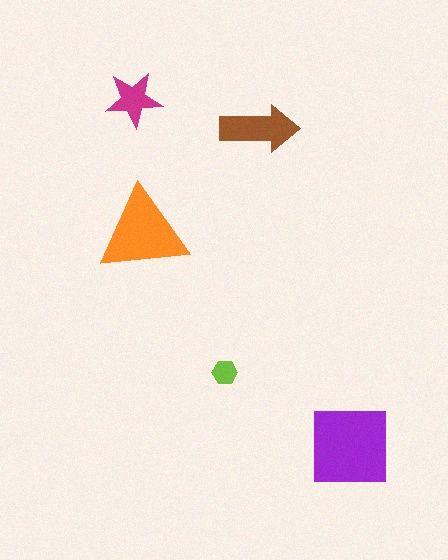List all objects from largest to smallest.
The purple square, the orange triangle, the brown arrow, the magenta star, the lime hexagon.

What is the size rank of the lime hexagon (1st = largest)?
5th.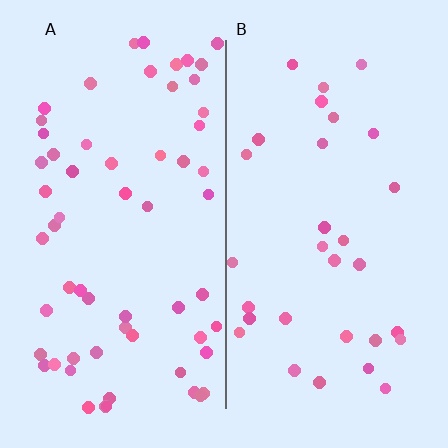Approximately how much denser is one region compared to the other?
Approximately 2.0× — region A over region B.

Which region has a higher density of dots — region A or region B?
A (the left).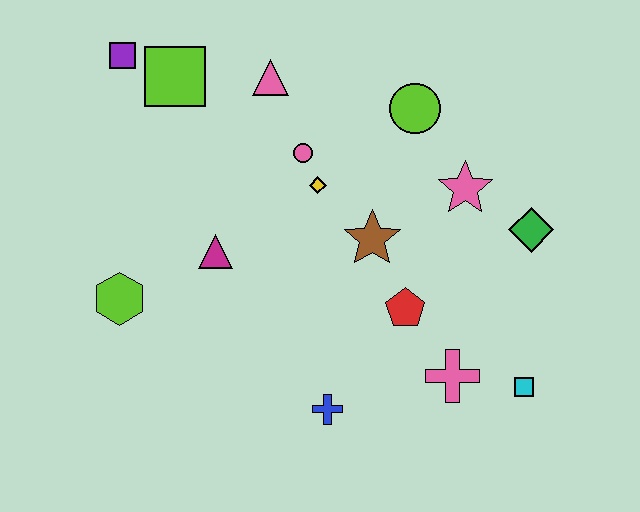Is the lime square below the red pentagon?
No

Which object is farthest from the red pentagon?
The purple square is farthest from the red pentagon.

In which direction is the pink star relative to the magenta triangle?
The pink star is to the right of the magenta triangle.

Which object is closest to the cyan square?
The pink cross is closest to the cyan square.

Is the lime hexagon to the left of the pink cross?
Yes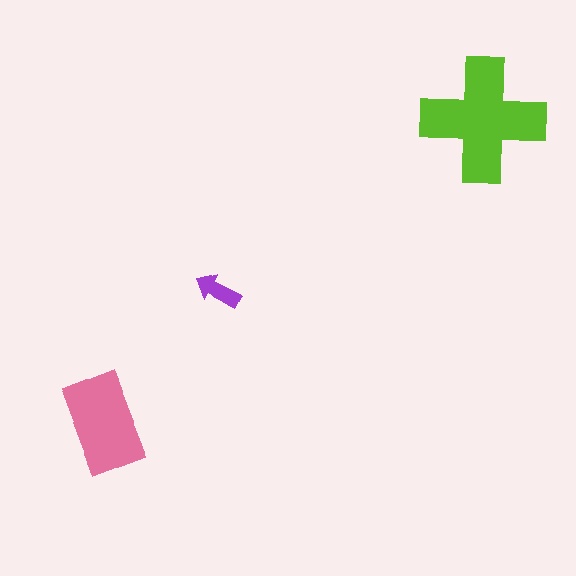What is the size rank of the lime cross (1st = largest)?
1st.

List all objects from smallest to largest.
The purple arrow, the pink rectangle, the lime cross.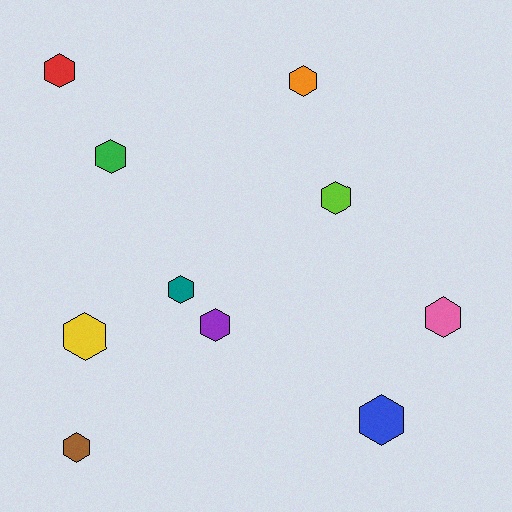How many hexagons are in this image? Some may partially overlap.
There are 10 hexagons.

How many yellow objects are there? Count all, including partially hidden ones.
There is 1 yellow object.